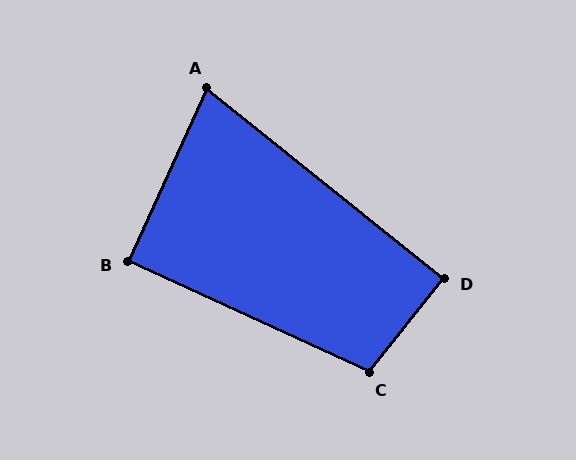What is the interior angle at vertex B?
Approximately 90 degrees (approximately right).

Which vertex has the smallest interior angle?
A, at approximately 76 degrees.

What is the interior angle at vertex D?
Approximately 90 degrees (approximately right).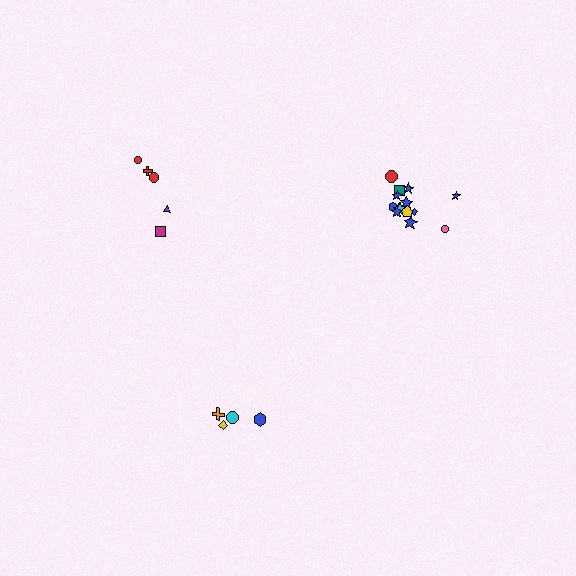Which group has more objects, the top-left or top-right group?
The top-right group.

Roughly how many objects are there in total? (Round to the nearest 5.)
Roughly 25 objects in total.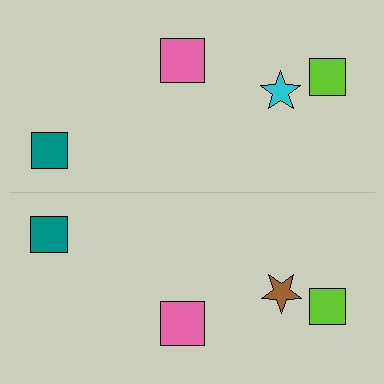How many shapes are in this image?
There are 8 shapes in this image.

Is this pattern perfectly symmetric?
No, the pattern is not perfectly symmetric. The brown star on the bottom side breaks the symmetry — its mirror counterpart is cyan.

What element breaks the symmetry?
The brown star on the bottom side breaks the symmetry — its mirror counterpart is cyan.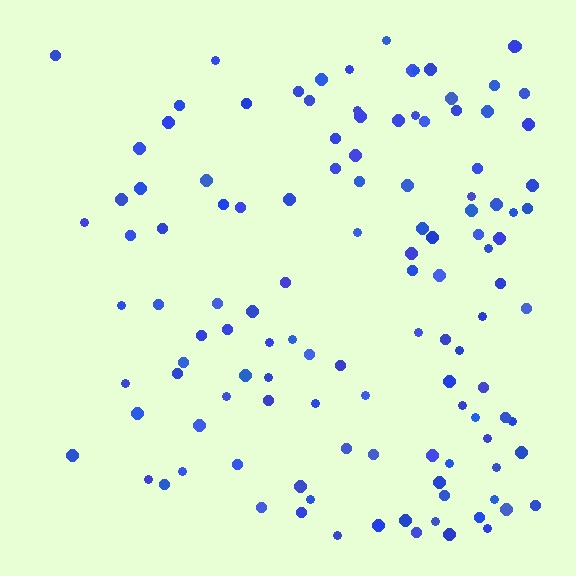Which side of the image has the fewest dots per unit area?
The left.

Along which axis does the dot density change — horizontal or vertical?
Horizontal.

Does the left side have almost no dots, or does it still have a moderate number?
Still a moderate number, just noticeably fewer than the right.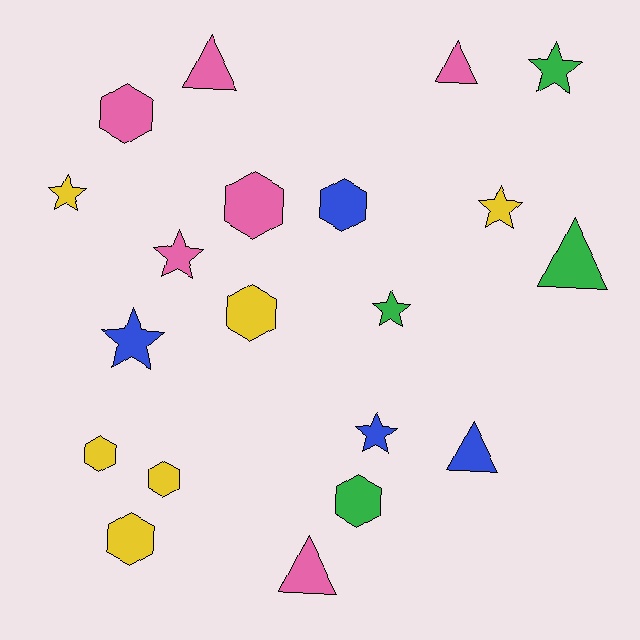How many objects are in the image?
There are 20 objects.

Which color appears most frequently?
Pink, with 6 objects.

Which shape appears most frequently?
Hexagon, with 8 objects.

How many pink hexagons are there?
There are 2 pink hexagons.